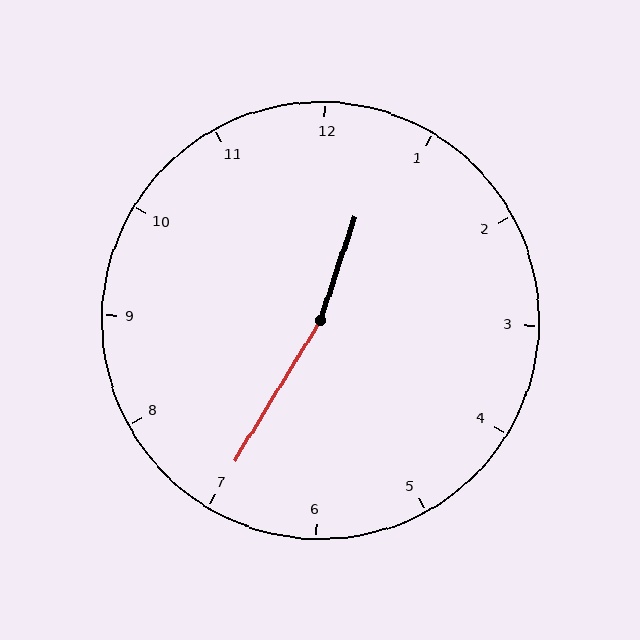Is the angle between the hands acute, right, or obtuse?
It is obtuse.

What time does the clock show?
12:35.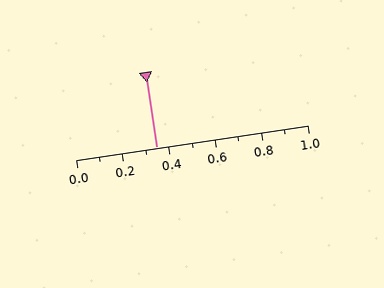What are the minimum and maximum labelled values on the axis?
The axis runs from 0.0 to 1.0.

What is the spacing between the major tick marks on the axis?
The major ticks are spaced 0.2 apart.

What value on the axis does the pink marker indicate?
The marker indicates approximately 0.35.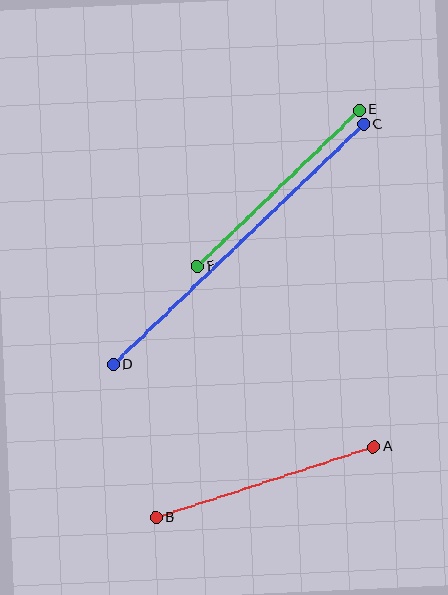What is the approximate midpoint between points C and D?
The midpoint is at approximately (238, 245) pixels.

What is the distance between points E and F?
The distance is approximately 225 pixels.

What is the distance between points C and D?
The distance is approximately 348 pixels.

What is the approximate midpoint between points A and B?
The midpoint is at approximately (265, 482) pixels.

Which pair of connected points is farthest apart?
Points C and D are farthest apart.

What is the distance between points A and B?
The distance is approximately 229 pixels.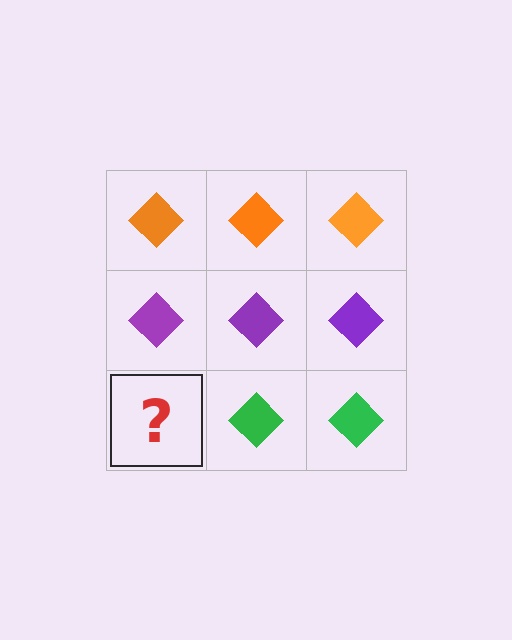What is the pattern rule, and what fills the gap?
The rule is that each row has a consistent color. The gap should be filled with a green diamond.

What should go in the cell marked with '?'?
The missing cell should contain a green diamond.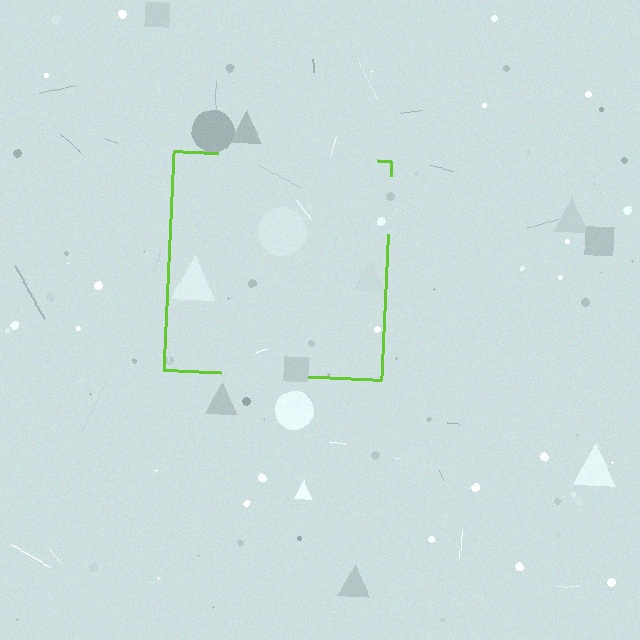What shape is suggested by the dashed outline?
The dashed outline suggests a square.